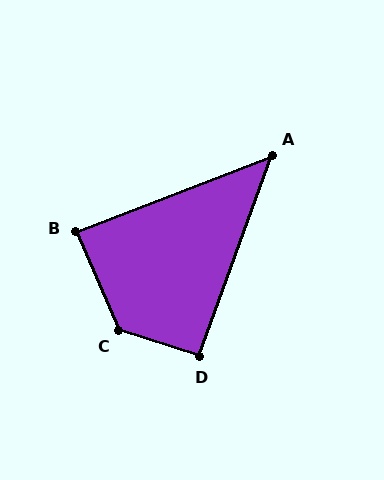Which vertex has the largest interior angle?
C, at approximately 131 degrees.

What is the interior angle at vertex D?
Approximately 92 degrees (approximately right).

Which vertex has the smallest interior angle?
A, at approximately 49 degrees.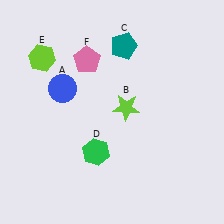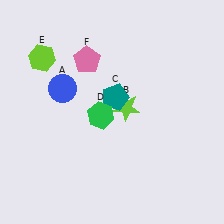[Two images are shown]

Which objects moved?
The objects that moved are: the teal pentagon (C), the green hexagon (D).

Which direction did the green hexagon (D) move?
The green hexagon (D) moved up.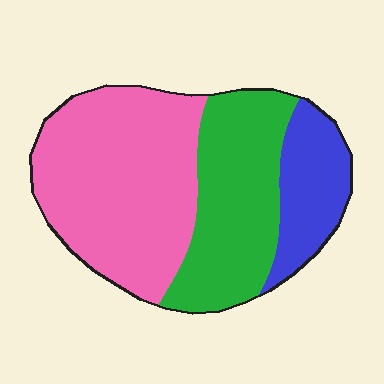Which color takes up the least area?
Blue, at roughly 15%.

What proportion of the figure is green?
Green takes up about one third (1/3) of the figure.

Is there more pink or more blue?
Pink.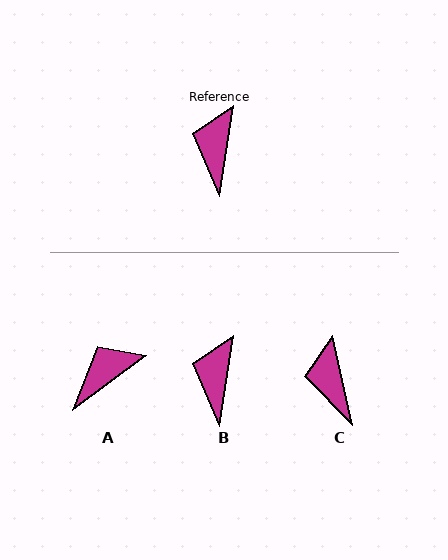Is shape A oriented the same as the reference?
No, it is off by about 45 degrees.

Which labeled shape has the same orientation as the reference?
B.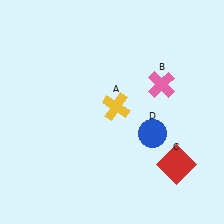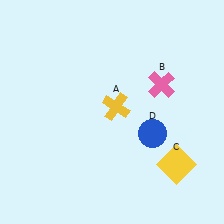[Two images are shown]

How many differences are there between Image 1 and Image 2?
There is 1 difference between the two images.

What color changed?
The square (C) changed from red in Image 1 to yellow in Image 2.